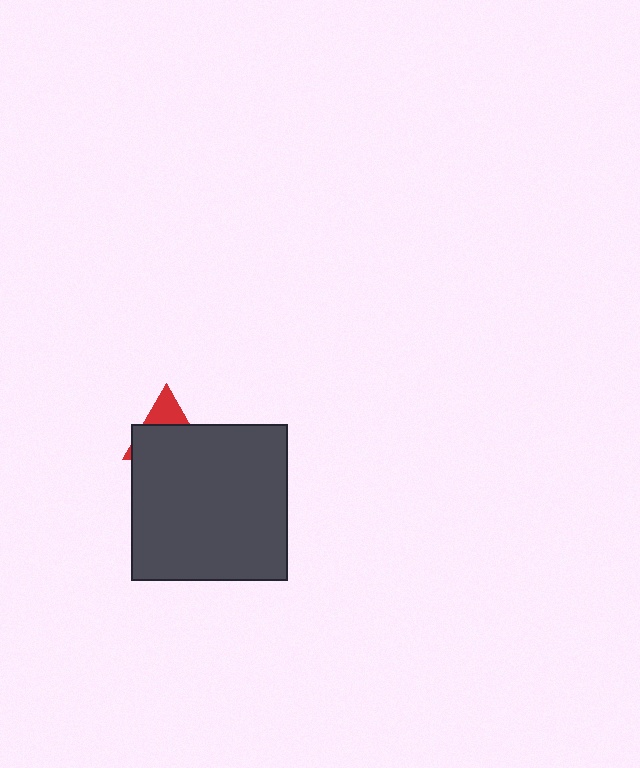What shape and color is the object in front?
The object in front is a dark gray square.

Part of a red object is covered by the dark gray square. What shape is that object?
It is a triangle.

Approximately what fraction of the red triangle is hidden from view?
Roughly 69% of the red triangle is hidden behind the dark gray square.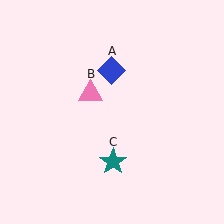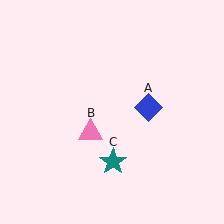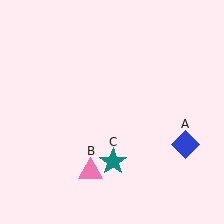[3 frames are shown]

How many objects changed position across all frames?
2 objects changed position: blue diamond (object A), pink triangle (object B).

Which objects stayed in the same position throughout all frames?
Teal star (object C) remained stationary.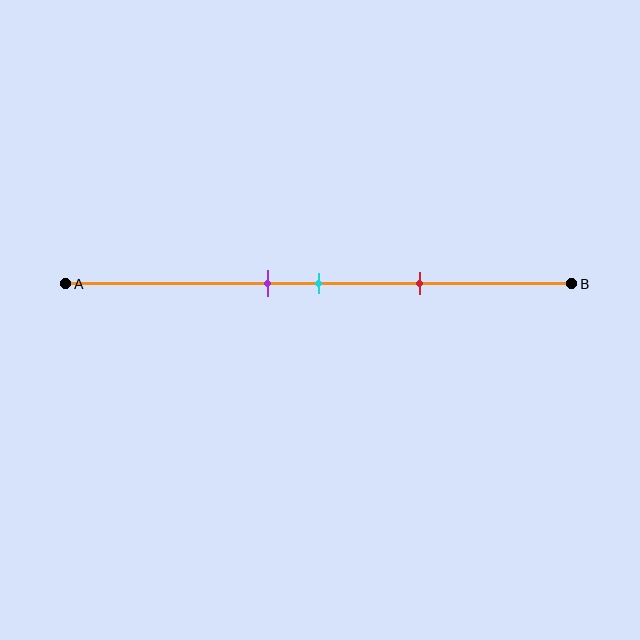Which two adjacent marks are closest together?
The purple and cyan marks are the closest adjacent pair.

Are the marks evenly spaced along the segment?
Yes, the marks are approximately evenly spaced.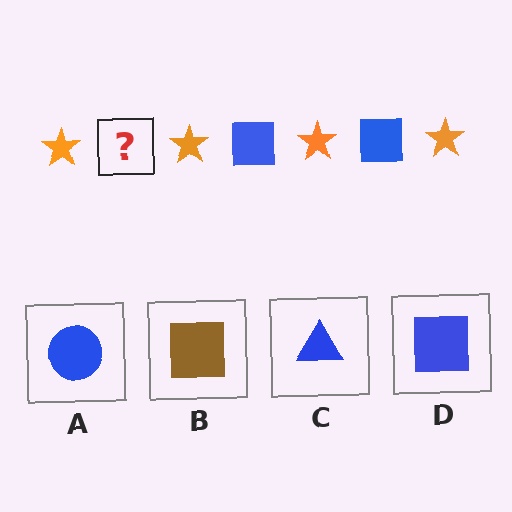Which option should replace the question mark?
Option D.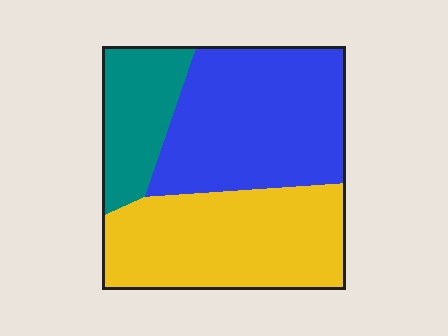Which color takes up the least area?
Teal, at roughly 20%.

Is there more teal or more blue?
Blue.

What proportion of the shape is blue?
Blue takes up about two fifths (2/5) of the shape.